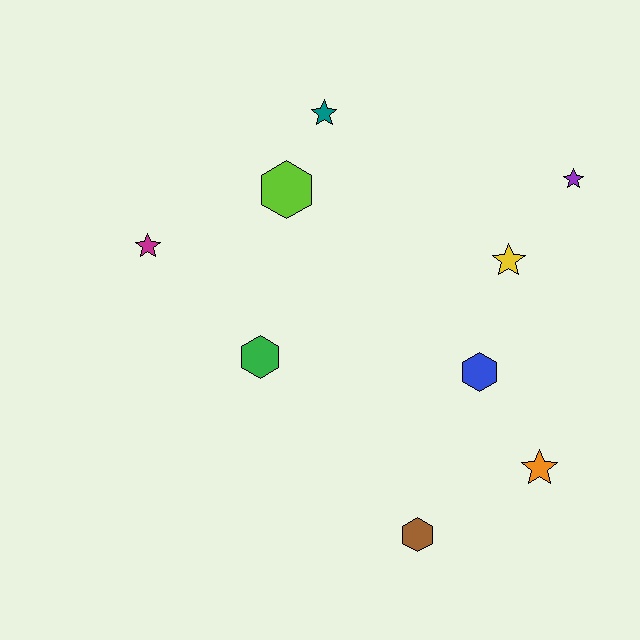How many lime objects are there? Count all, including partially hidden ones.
There is 1 lime object.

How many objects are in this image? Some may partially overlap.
There are 9 objects.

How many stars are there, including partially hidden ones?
There are 5 stars.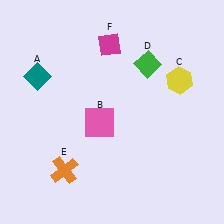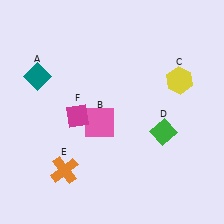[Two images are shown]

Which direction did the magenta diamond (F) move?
The magenta diamond (F) moved down.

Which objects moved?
The objects that moved are: the green diamond (D), the magenta diamond (F).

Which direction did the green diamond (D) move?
The green diamond (D) moved down.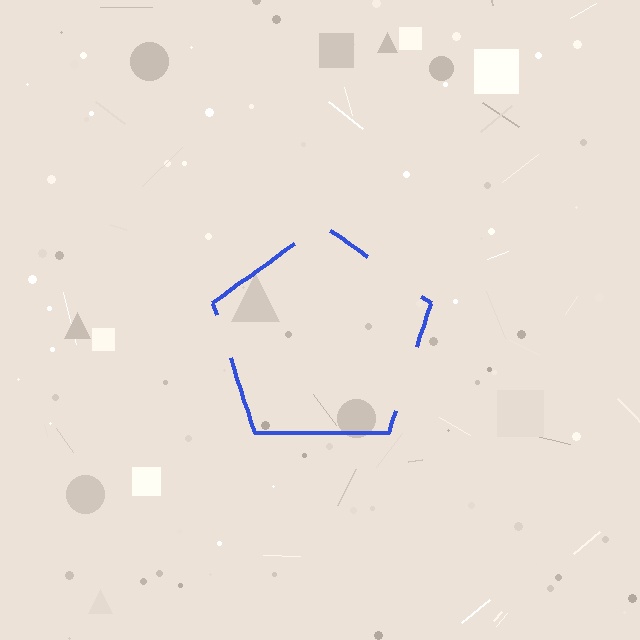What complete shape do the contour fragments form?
The contour fragments form a pentagon.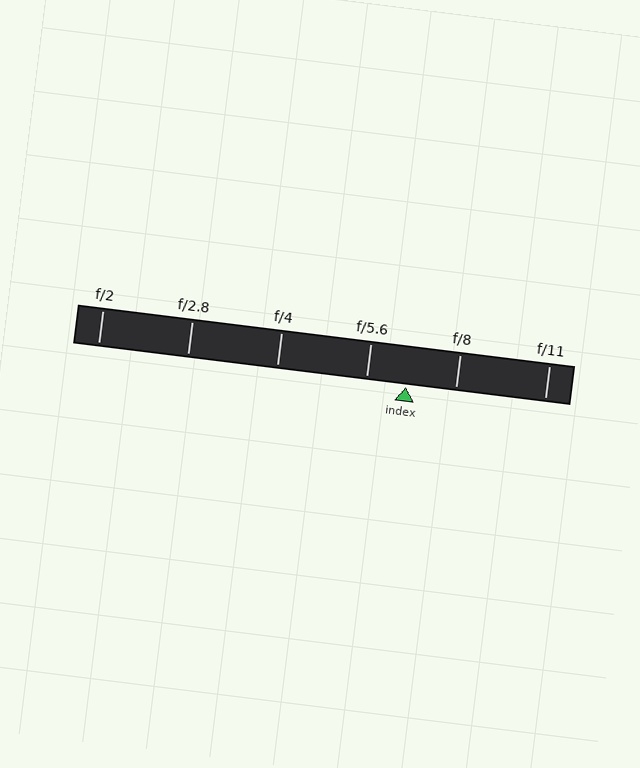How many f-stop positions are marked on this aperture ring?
There are 6 f-stop positions marked.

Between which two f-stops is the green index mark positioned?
The index mark is between f/5.6 and f/8.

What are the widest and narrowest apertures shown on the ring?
The widest aperture shown is f/2 and the narrowest is f/11.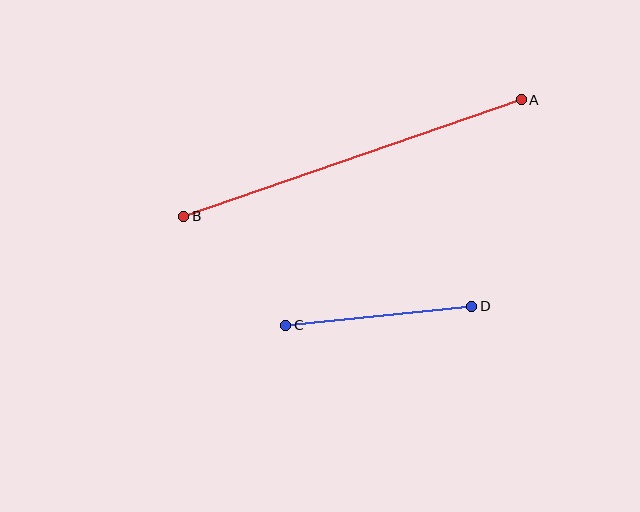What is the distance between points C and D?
The distance is approximately 187 pixels.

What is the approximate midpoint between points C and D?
The midpoint is at approximately (379, 316) pixels.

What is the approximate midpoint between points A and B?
The midpoint is at approximately (352, 158) pixels.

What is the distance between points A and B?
The distance is approximately 357 pixels.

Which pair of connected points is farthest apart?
Points A and B are farthest apart.